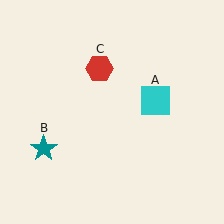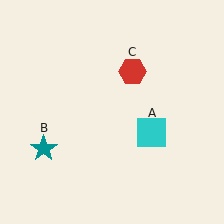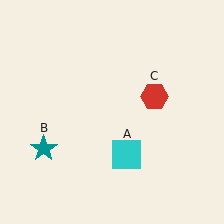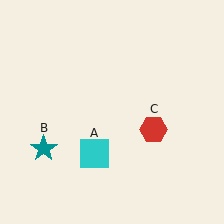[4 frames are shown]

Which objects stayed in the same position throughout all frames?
Teal star (object B) remained stationary.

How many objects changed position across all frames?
2 objects changed position: cyan square (object A), red hexagon (object C).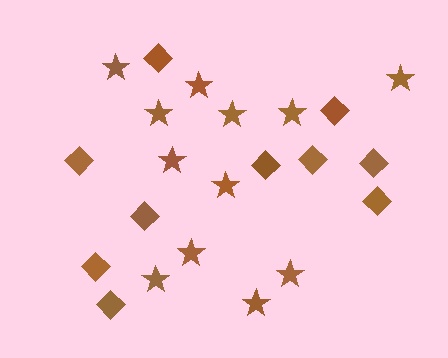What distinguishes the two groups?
There are 2 groups: one group of stars (12) and one group of diamonds (10).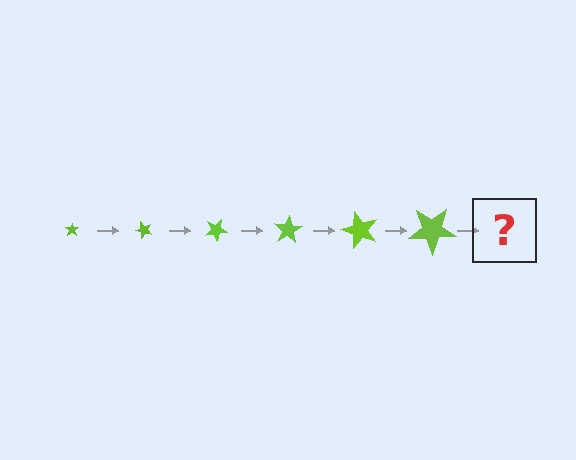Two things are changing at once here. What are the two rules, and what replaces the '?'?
The two rules are that the star grows larger each step and it rotates 50 degrees each step. The '?' should be a star, larger than the previous one and rotated 300 degrees from the start.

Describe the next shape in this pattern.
It should be a star, larger than the previous one and rotated 300 degrees from the start.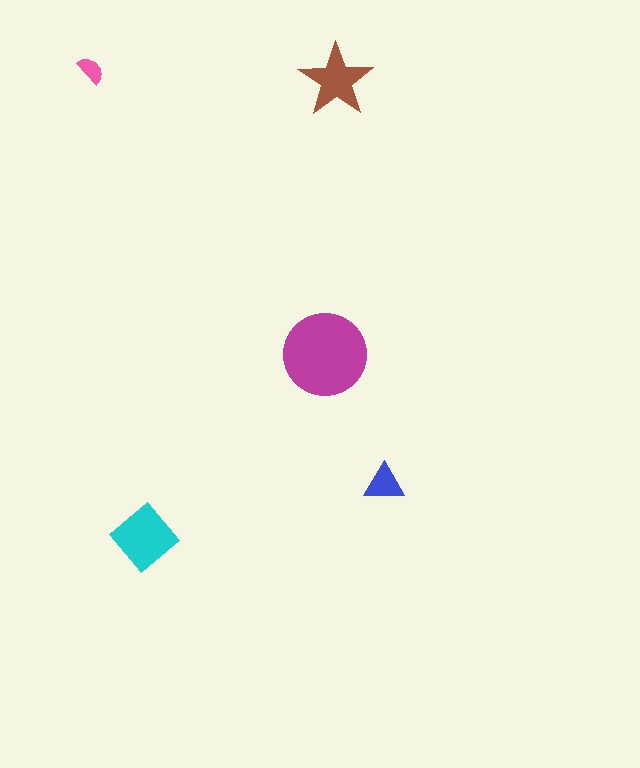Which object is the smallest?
The pink semicircle.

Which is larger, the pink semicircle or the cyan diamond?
The cyan diamond.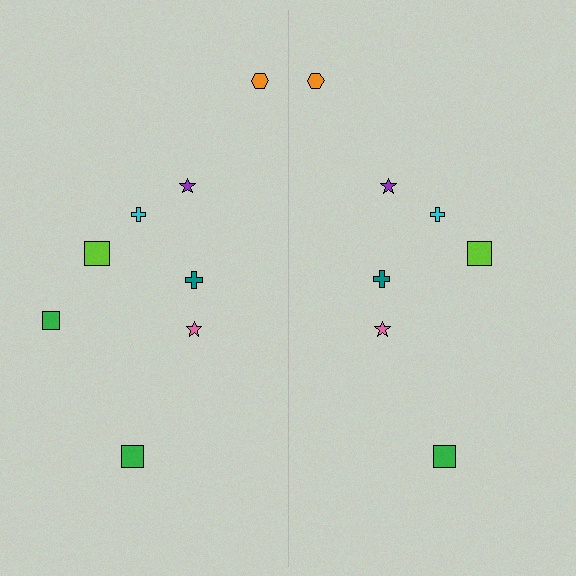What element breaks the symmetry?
A green square is missing from the right side.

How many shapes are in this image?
There are 15 shapes in this image.